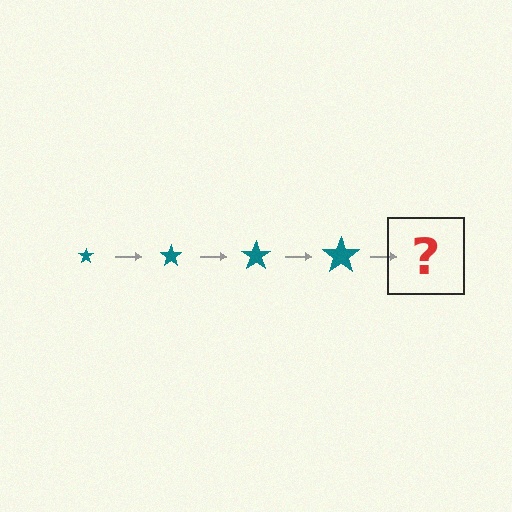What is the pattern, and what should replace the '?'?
The pattern is that the star gets progressively larger each step. The '?' should be a teal star, larger than the previous one.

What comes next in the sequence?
The next element should be a teal star, larger than the previous one.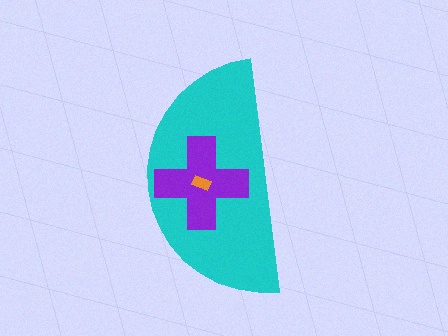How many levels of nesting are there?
3.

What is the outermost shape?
The cyan semicircle.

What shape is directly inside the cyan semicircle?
The purple cross.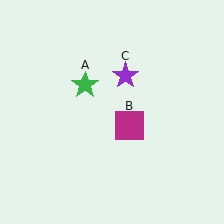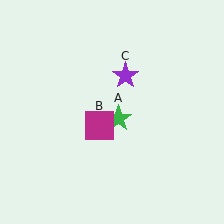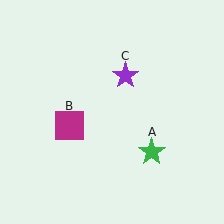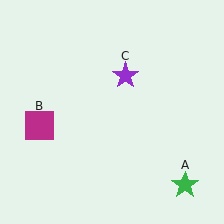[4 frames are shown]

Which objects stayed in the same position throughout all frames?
Purple star (object C) remained stationary.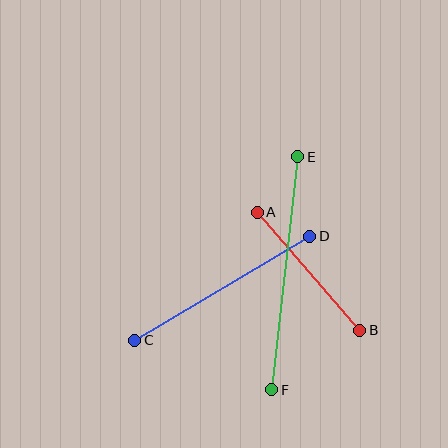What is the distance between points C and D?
The distance is approximately 204 pixels.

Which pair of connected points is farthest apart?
Points E and F are farthest apart.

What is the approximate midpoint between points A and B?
The midpoint is at approximately (309, 271) pixels.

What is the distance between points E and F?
The distance is approximately 234 pixels.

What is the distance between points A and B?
The distance is approximately 156 pixels.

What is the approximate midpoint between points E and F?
The midpoint is at approximately (285, 273) pixels.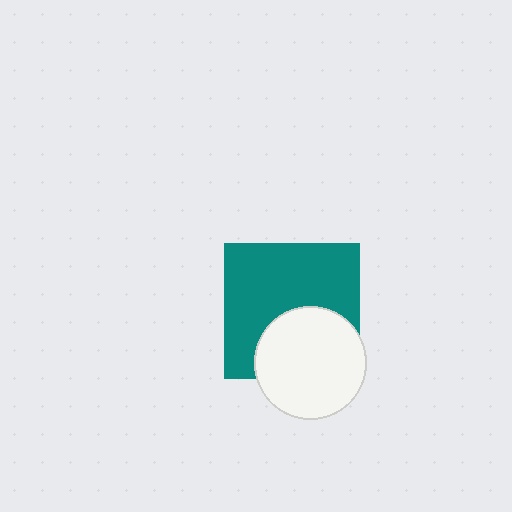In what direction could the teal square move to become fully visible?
The teal square could move up. That would shift it out from behind the white circle entirely.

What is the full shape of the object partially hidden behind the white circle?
The partially hidden object is a teal square.